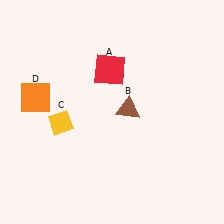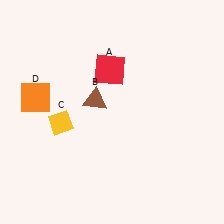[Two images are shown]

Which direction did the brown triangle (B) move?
The brown triangle (B) moved left.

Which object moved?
The brown triangle (B) moved left.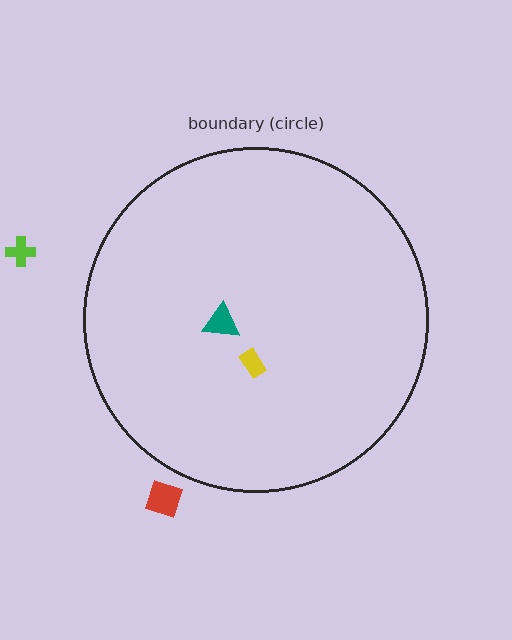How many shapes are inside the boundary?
2 inside, 2 outside.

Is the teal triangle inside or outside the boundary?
Inside.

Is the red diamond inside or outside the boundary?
Outside.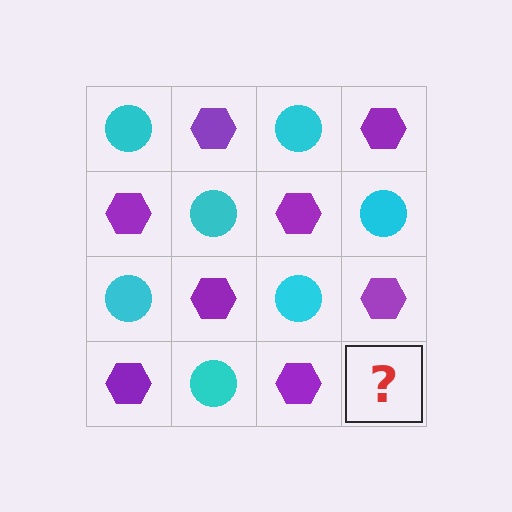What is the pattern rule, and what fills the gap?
The rule is that it alternates cyan circle and purple hexagon in a checkerboard pattern. The gap should be filled with a cyan circle.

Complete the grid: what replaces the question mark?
The question mark should be replaced with a cyan circle.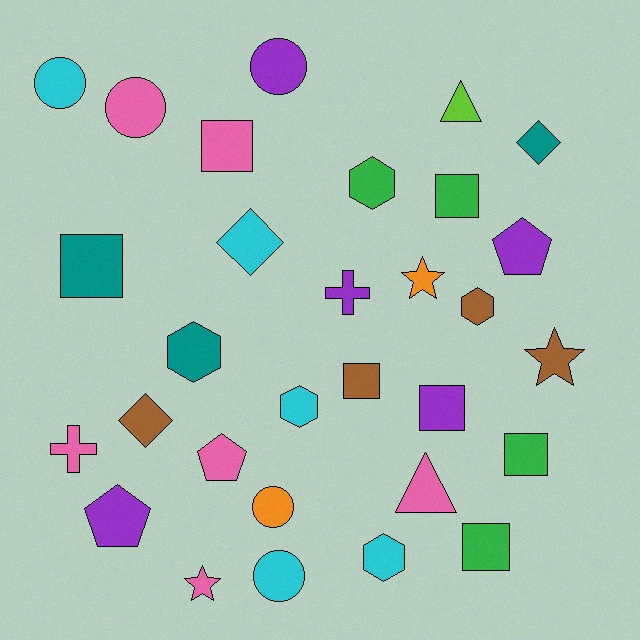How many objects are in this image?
There are 30 objects.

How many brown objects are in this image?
There are 4 brown objects.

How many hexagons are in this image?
There are 5 hexagons.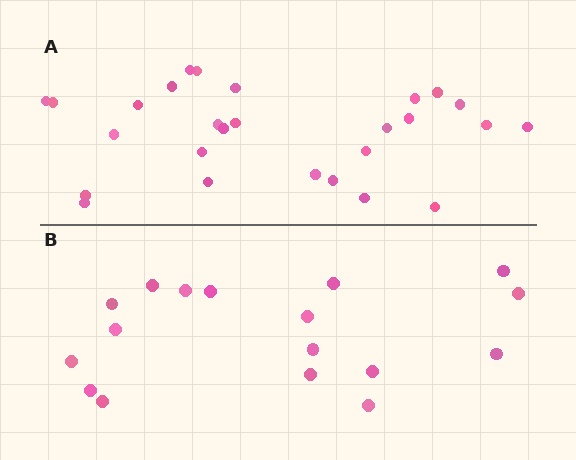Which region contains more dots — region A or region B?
Region A (the top region) has more dots.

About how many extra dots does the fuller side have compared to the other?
Region A has roughly 10 or so more dots than region B.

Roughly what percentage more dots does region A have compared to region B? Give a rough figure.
About 60% more.